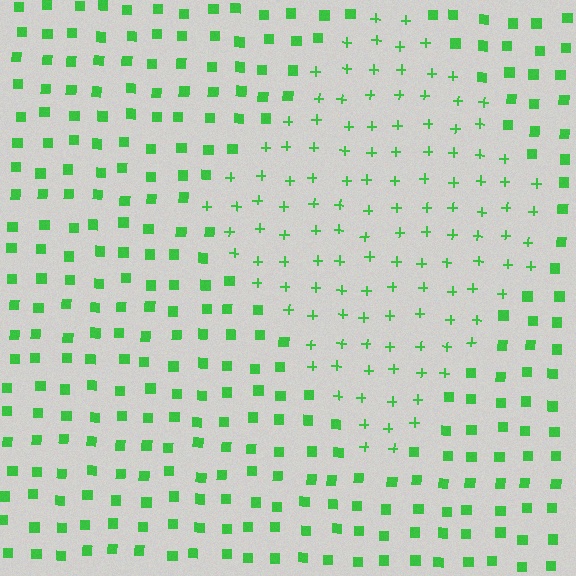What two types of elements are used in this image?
The image uses plus signs inside the diamond region and squares outside it.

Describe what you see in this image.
The image is filled with small green elements arranged in a uniform grid. A diamond-shaped region contains plus signs, while the surrounding area contains squares. The boundary is defined purely by the change in element shape.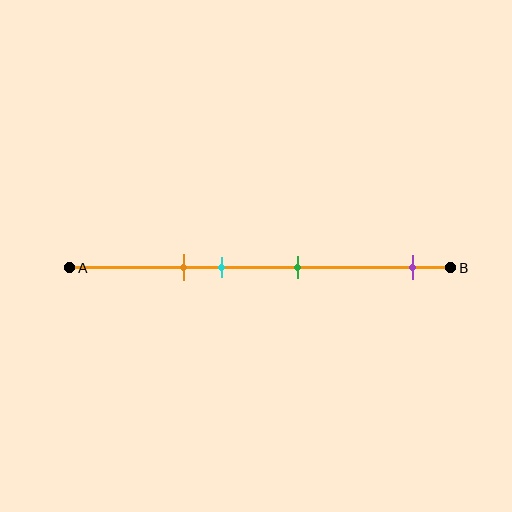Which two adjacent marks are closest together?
The orange and cyan marks are the closest adjacent pair.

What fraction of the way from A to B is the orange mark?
The orange mark is approximately 30% (0.3) of the way from A to B.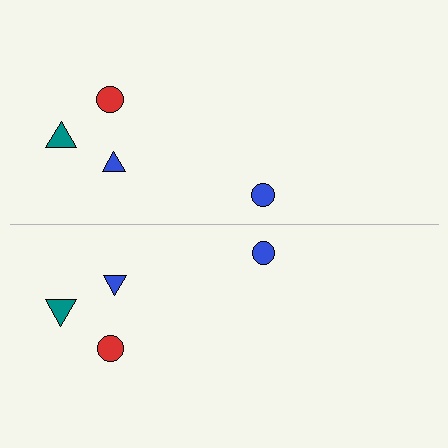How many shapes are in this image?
There are 8 shapes in this image.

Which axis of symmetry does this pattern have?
The pattern has a horizontal axis of symmetry running through the center of the image.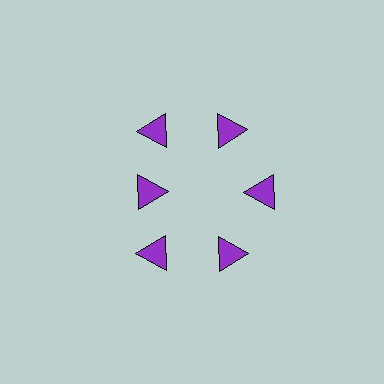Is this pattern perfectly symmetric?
No. The 6 purple triangles are arranged in a ring, but one element near the 9 o'clock position is pulled inward toward the center, breaking the 6-fold rotational symmetry.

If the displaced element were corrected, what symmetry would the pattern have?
It would have 6-fold rotational symmetry — the pattern would map onto itself every 60 degrees.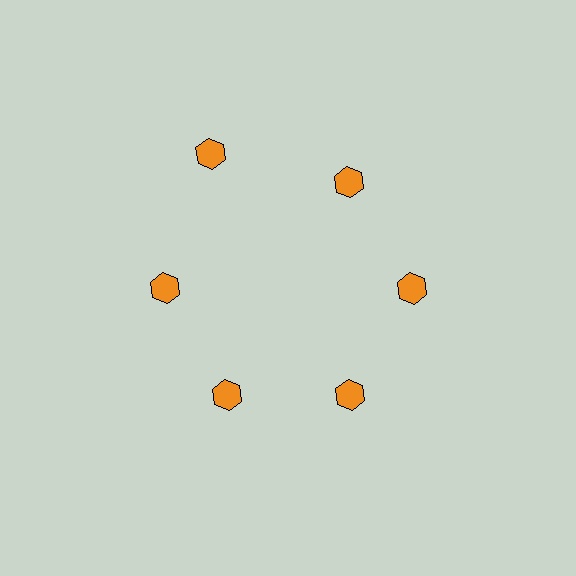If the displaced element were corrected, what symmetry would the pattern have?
It would have 6-fold rotational symmetry — the pattern would map onto itself every 60 degrees.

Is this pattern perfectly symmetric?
No. The 6 orange hexagons are arranged in a ring, but one element near the 11 o'clock position is pushed outward from the center, breaking the 6-fold rotational symmetry.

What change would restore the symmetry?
The symmetry would be restored by moving it inward, back onto the ring so that all 6 hexagons sit at equal angles and equal distance from the center.